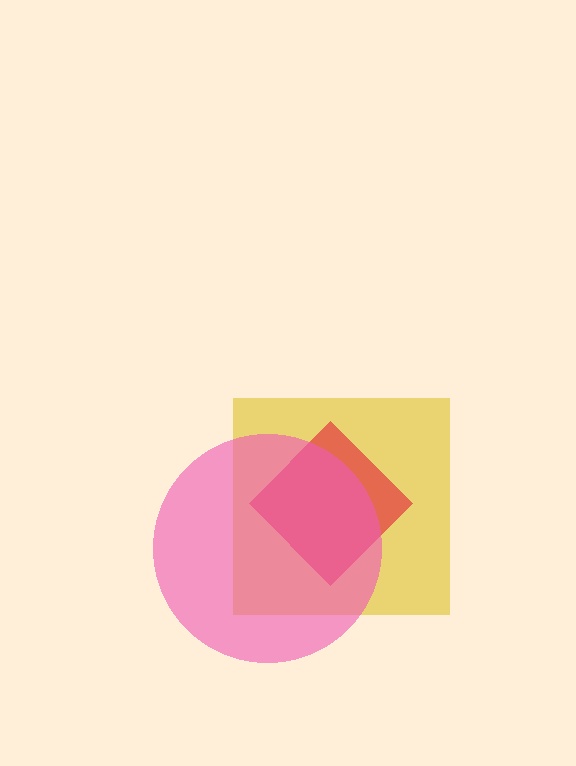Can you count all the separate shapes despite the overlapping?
Yes, there are 3 separate shapes.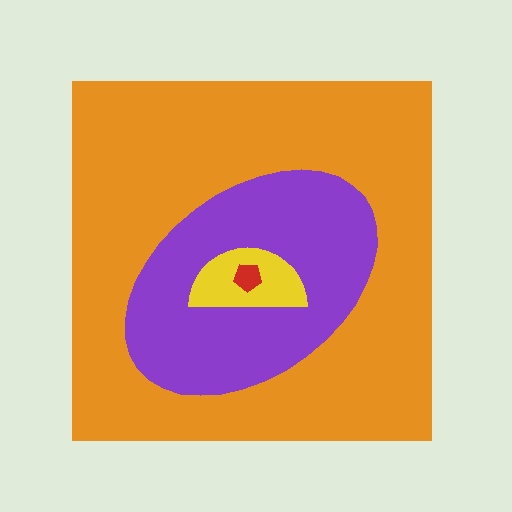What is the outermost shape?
The orange square.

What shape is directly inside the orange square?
The purple ellipse.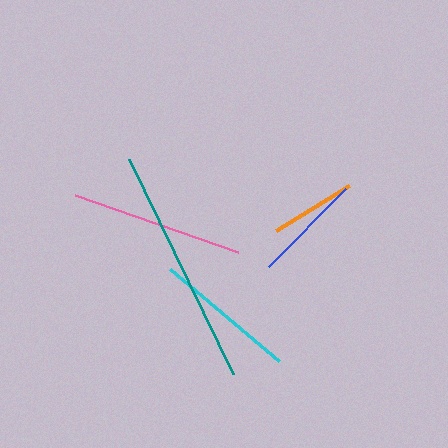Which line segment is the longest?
The teal line is the longest at approximately 239 pixels.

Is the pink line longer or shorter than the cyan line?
The pink line is longer than the cyan line.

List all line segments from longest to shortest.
From longest to shortest: teal, pink, cyan, blue, orange.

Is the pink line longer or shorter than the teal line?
The teal line is longer than the pink line.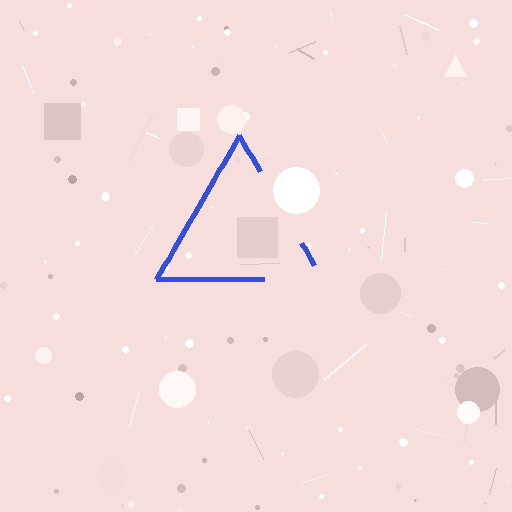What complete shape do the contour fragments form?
The contour fragments form a triangle.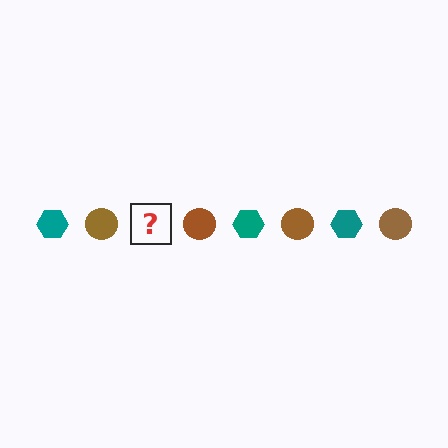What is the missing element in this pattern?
The missing element is a teal hexagon.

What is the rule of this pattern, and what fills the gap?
The rule is that the pattern alternates between teal hexagon and brown circle. The gap should be filled with a teal hexagon.